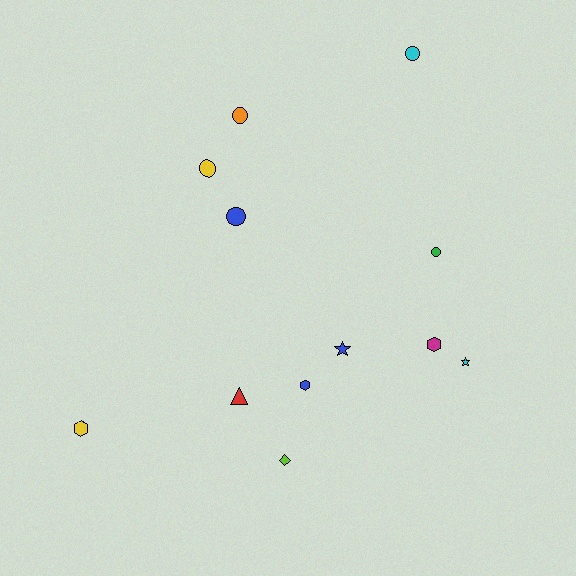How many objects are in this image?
There are 12 objects.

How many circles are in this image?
There are 5 circles.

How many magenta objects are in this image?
There is 1 magenta object.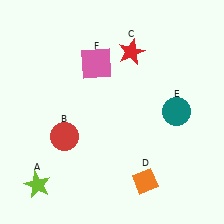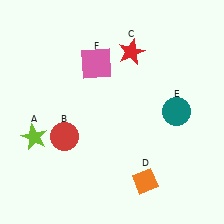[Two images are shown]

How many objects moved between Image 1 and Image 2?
1 object moved between the two images.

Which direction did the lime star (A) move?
The lime star (A) moved up.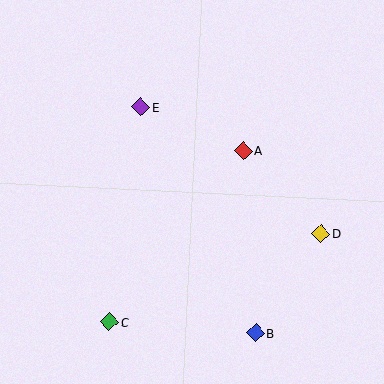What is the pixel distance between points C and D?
The distance between C and D is 229 pixels.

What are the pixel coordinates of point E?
Point E is at (141, 107).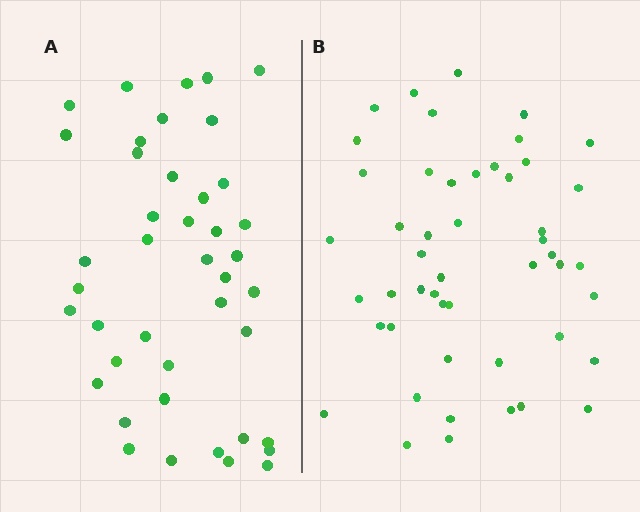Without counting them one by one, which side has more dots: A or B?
Region B (the right region) has more dots.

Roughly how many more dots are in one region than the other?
Region B has roughly 8 or so more dots than region A.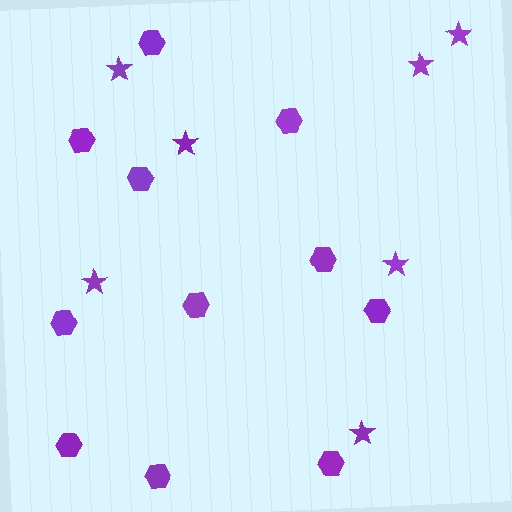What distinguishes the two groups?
There are 2 groups: one group of hexagons (11) and one group of stars (7).